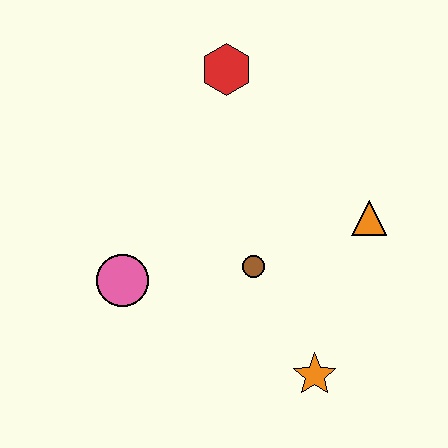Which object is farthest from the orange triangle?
The pink circle is farthest from the orange triangle.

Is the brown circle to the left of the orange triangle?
Yes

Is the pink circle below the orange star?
No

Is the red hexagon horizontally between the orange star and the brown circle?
No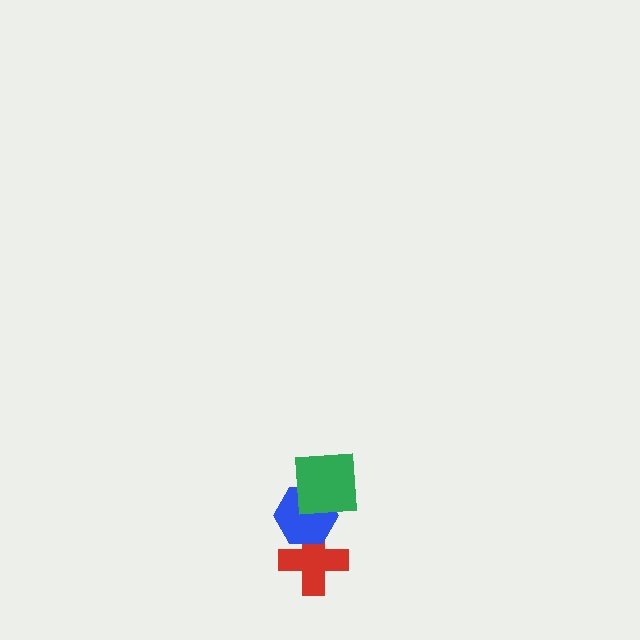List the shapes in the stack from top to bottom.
From top to bottom: the green square, the blue hexagon, the red cross.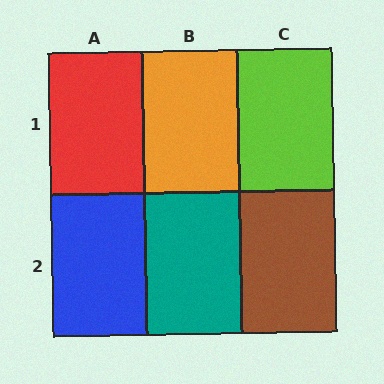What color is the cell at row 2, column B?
Teal.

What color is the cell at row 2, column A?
Blue.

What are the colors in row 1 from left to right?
Red, orange, lime.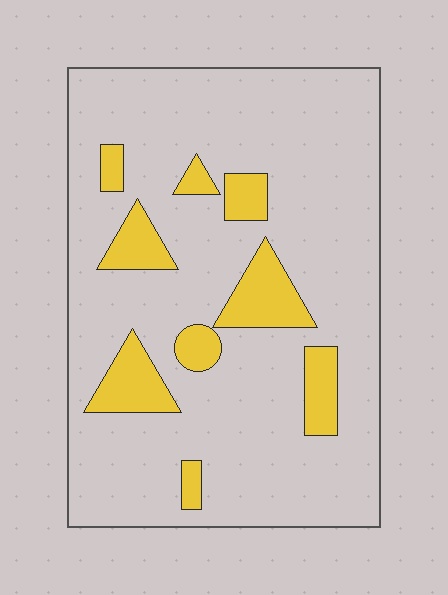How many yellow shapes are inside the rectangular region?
9.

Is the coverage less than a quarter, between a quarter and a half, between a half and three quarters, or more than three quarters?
Less than a quarter.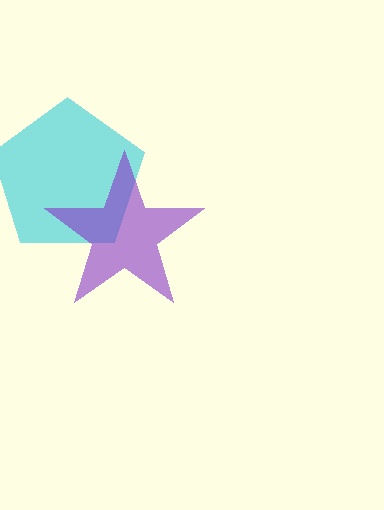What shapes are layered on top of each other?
The layered shapes are: a cyan pentagon, a purple star.